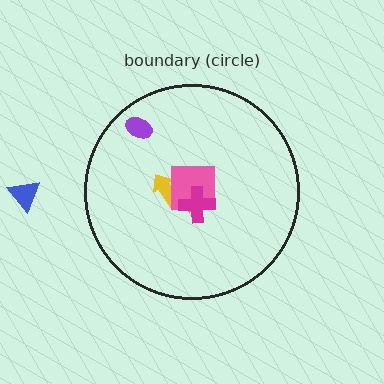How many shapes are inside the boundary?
5 inside, 1 outside.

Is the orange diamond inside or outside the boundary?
Inside.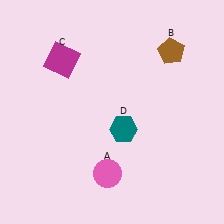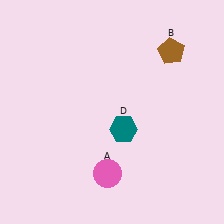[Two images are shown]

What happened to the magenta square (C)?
The magenta square (C) was removed in Image 2. It was in the top-left area of Image 1.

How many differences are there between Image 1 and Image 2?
There is 1 difference between the two images.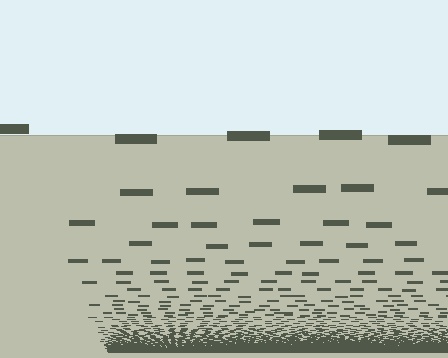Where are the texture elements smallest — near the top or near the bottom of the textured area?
Near the bottom.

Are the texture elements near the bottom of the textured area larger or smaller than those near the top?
Smaller. The gradient is inverted — elements near the bottom are smaller and denser.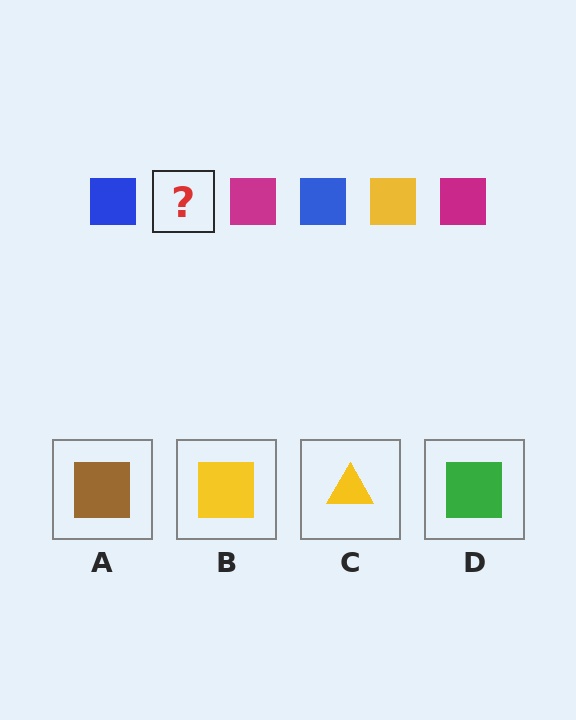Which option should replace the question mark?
Option B.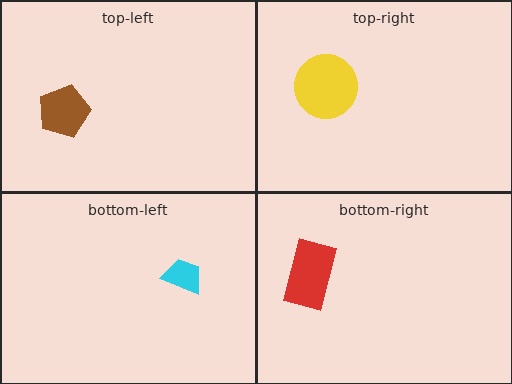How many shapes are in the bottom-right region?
1.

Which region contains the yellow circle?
The top-right region.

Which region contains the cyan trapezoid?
The bottom-left region.